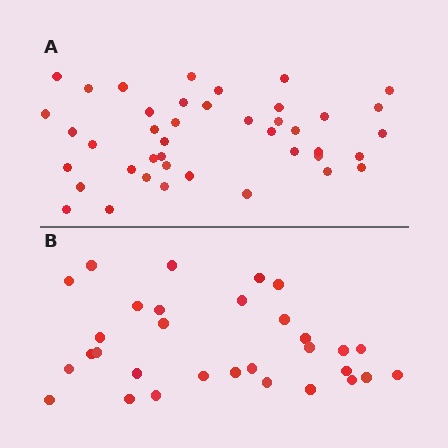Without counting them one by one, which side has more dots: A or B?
Region A (the top region) has more dots.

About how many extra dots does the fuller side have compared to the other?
Region A has roughly 12 or so more dots than region B.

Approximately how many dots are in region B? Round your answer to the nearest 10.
About 30 dots. (The exact count is 31, which rounds to 30.)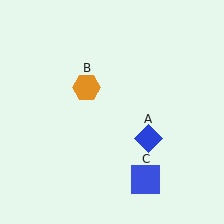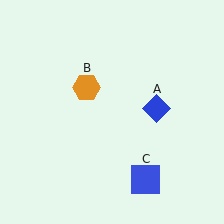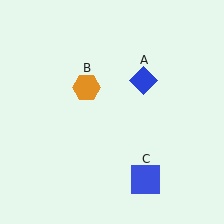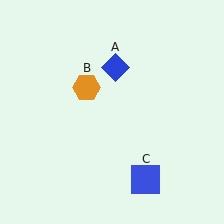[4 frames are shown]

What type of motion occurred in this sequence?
The blue diamond (object A) rotated counterclockwise around the center of the scene.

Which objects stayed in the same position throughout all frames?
Orange hexagon (object B) and blue square (object C) remained stationary.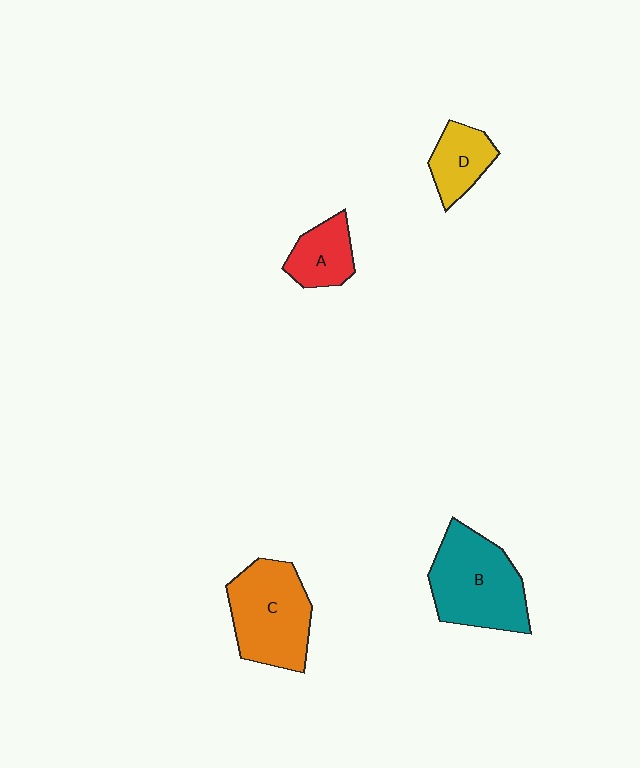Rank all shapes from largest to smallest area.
From largest to smallest: B (teal), C (orange), A (red), D (yellow).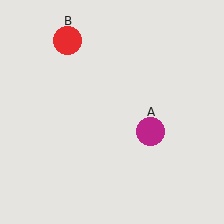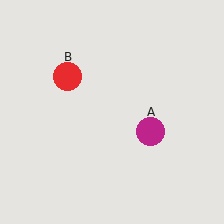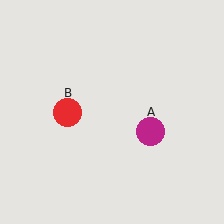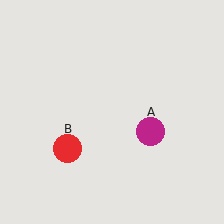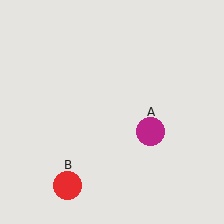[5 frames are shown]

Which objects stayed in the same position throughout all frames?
Magenta circle (object A) remained stationary.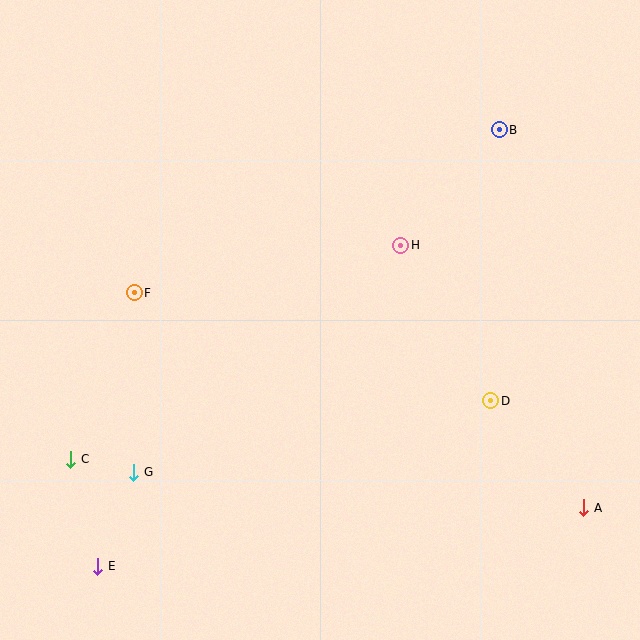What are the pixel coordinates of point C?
Point C is at (71, 459).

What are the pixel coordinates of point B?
Point B is at (499, 130).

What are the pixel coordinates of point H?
Point H is at (401, 245).